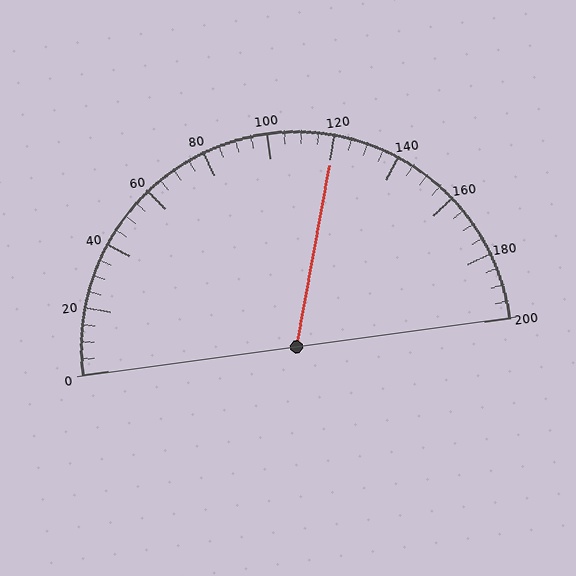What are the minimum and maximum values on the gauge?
The gauge ranges from 0 to 200.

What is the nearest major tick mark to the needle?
The nearest major tick mark is 120.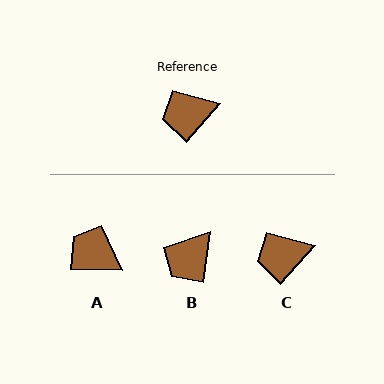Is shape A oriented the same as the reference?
No, it is off by about 50 degrees.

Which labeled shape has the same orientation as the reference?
C.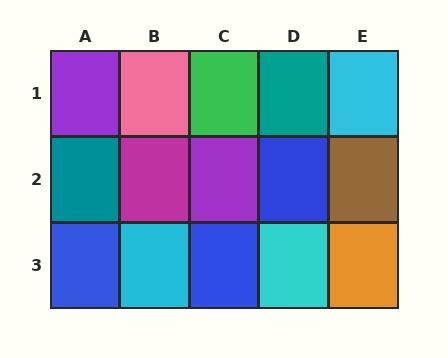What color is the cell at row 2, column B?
Magenta.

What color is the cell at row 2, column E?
Brown.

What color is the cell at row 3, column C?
Blue.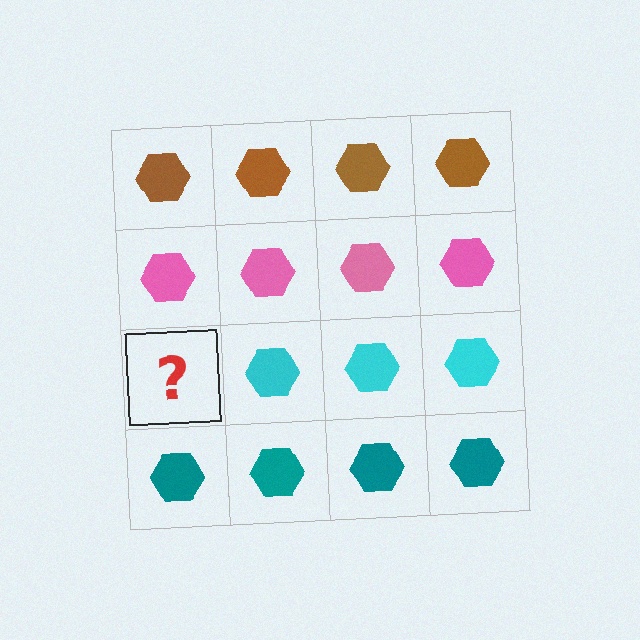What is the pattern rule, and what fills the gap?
The rule is that each row has a consistent color. The gap should be filled with a cyan hexagon.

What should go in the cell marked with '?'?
The missing cell should contain a cyan hexagon.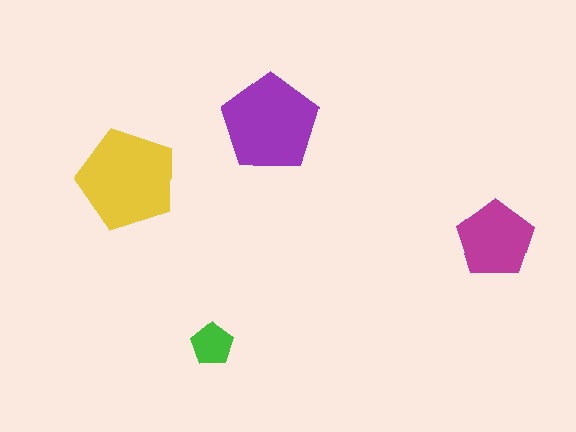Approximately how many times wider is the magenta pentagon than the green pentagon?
About 2 times wider.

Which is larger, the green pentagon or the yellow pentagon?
The yellow one.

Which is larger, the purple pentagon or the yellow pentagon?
The yellow one.